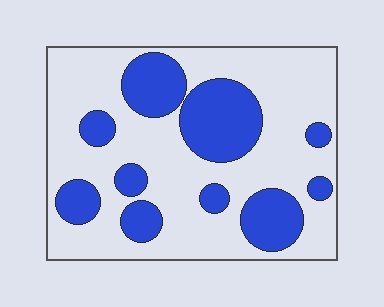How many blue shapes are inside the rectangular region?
10.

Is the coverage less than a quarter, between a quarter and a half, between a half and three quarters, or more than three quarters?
Between a quarter and a half.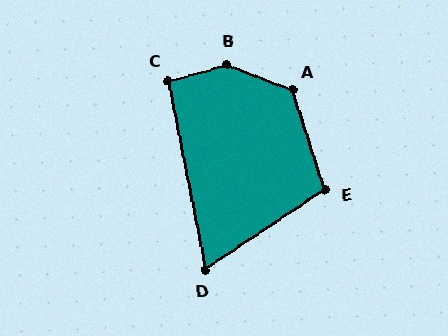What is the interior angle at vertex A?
Approximately 130 degrees (obtuse).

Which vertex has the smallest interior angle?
D, at approximately 68 degrees.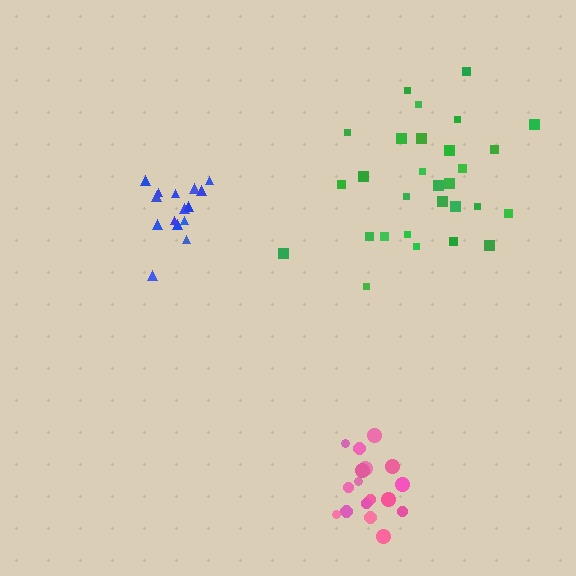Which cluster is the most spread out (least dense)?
Green.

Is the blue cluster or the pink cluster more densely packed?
Blue.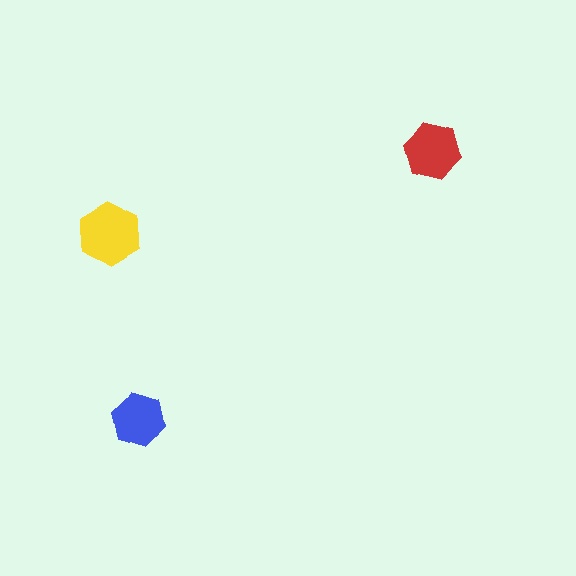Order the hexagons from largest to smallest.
the yellow one, the red one, the blue one.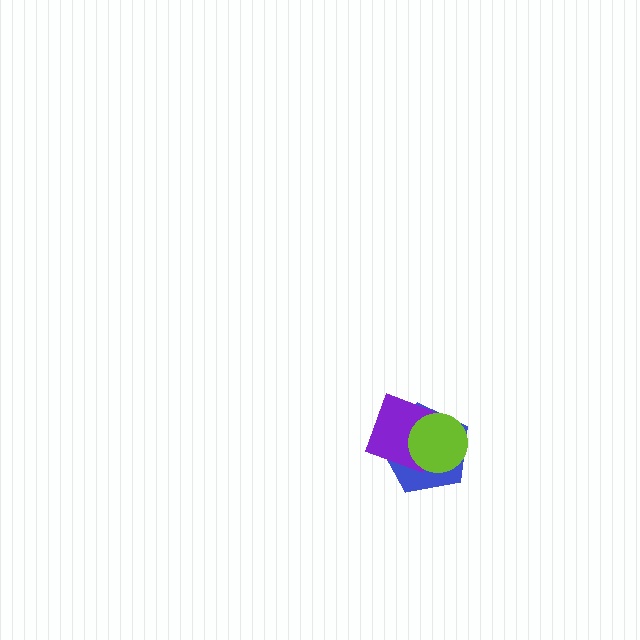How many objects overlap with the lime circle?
2 objects overlap with the lime circle.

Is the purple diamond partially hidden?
Yes, it is partially covered by another shape.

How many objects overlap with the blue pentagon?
2 objects overlap with the blue pentagon.